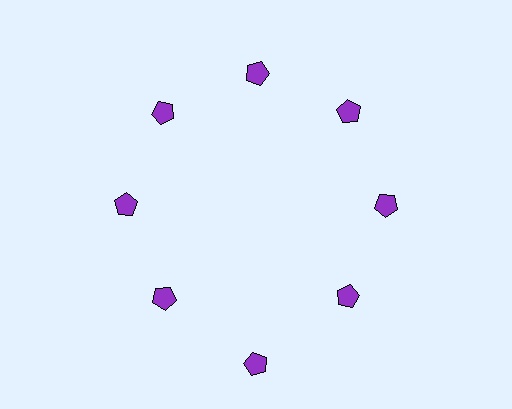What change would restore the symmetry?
The symmetry would be restored by moving it inward, back onto the ring so that all 8 pentagons sit at equal angles and equal distance from the center.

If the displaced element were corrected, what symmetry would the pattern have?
It would have 8-fold rotational symmetry — the pattern would map onto itself every 45 degrees.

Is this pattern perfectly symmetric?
No. The 8 purple pentagons are arranged in a ring, but one element near the 6 o'clock position is pushed outward from the center, breaking the 8-fold rotational symmetry.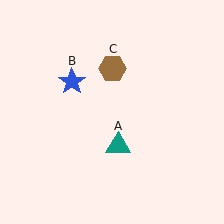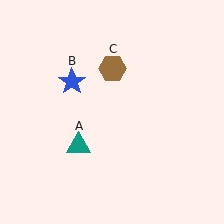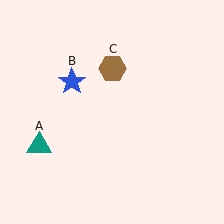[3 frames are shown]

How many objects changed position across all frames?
1 object changed position: teal triangle (object A).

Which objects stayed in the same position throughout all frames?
Blue star (object B) and brown hexagon (object C) remained stationary.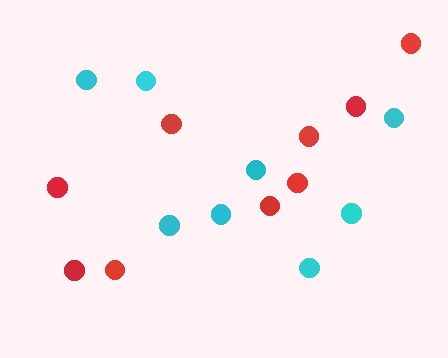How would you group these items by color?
There are 2 groups: one group of cyan circles (8) and one group of red circles (9).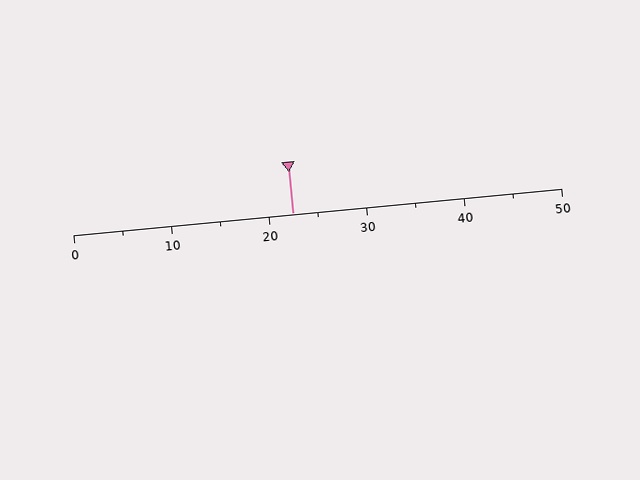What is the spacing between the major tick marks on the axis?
The major ticks are spaced 10 apart.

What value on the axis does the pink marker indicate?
The marker indicates approximately 22.5.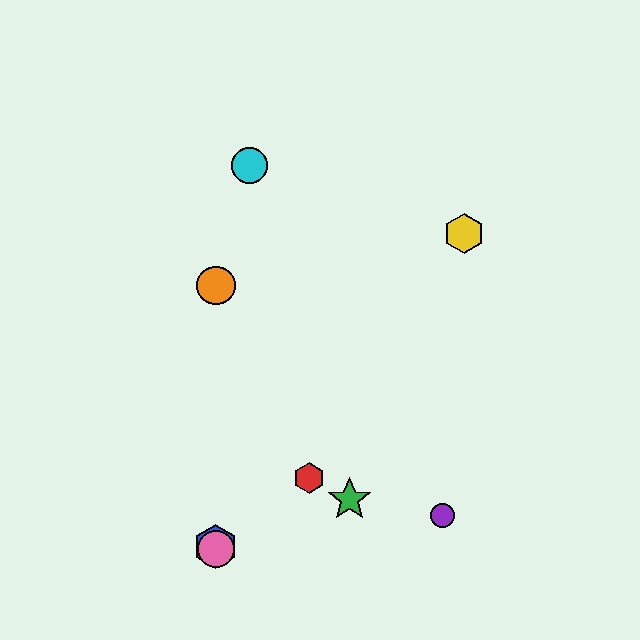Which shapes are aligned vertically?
The blue hexagon, the orange circle, the pink circle are aligned vertically.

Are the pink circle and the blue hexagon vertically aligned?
Yes, both are at x≈216.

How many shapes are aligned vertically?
3 shapes (the blue hexagon, the orange circle, the pink circle) are aligned vertically.